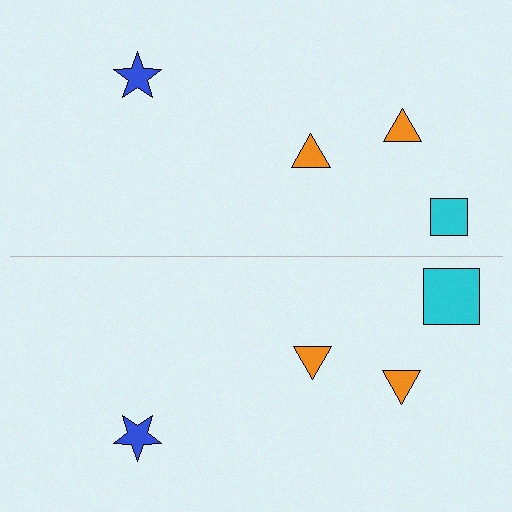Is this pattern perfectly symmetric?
No, the pattern is not perfectly symmetric. The cyan square on the bottom side has a different size than its mirror counterpart.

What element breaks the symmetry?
The cyan square on the bottom side has a different size than its mirror counterpart.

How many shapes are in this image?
There are 8 shapes in this image.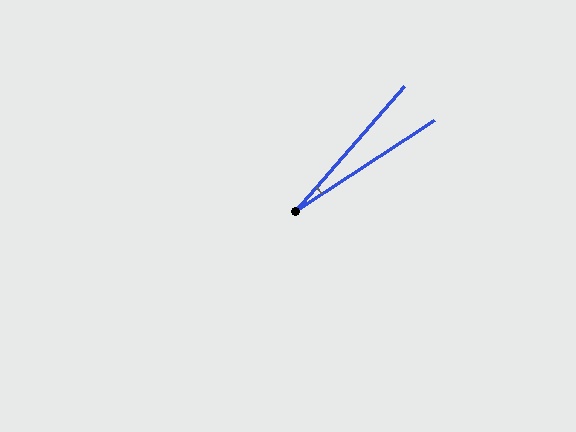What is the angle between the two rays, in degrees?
Approximately 16 degrees.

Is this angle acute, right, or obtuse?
It is acute.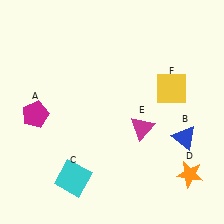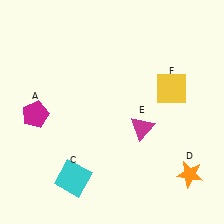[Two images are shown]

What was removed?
The blue triangle (B) was removed in Image 2.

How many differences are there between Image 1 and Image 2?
There is 1 difference between the two images.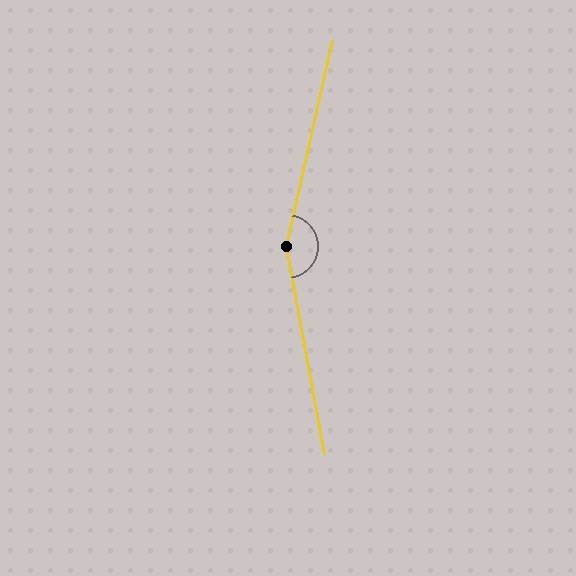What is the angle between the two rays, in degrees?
Approximately 157 degrees.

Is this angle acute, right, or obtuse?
It is obtuse.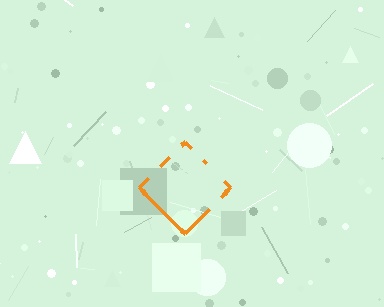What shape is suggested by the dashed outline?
The dashed outline suggests a diamond.